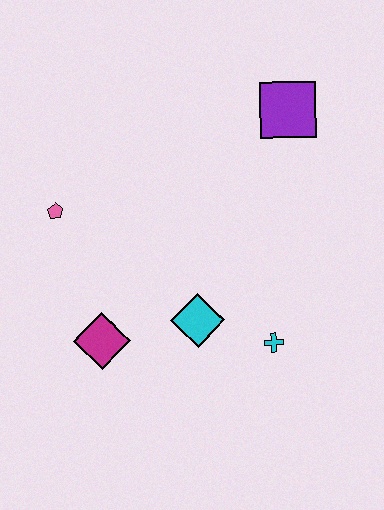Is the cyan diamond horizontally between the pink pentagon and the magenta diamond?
No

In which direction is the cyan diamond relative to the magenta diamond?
The cyan diamond is to the right of the magenta diamond.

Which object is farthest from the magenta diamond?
The purple square is farthest from the magenta diamond.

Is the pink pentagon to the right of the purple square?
No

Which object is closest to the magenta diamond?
The cyan diamond is closest to the magenta diamond.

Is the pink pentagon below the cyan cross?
No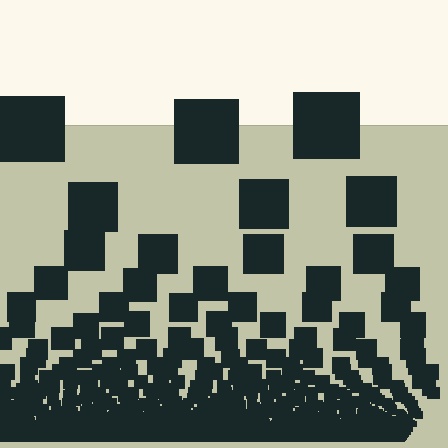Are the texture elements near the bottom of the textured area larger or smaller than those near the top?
Smaller. The gradient is inverted — elements near the bottom are smaller and denser.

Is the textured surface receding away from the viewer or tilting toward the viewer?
The surface appears to tilt toward the viewer. Texture elements get larger and sparser toward the top.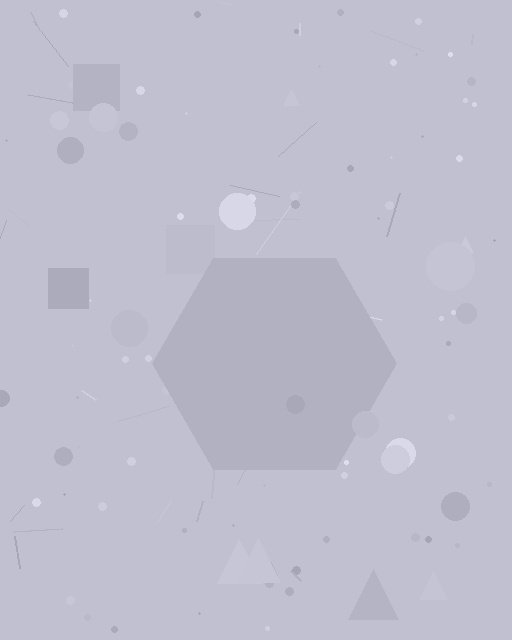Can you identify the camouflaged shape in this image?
The camouflaged shape is a hexagon.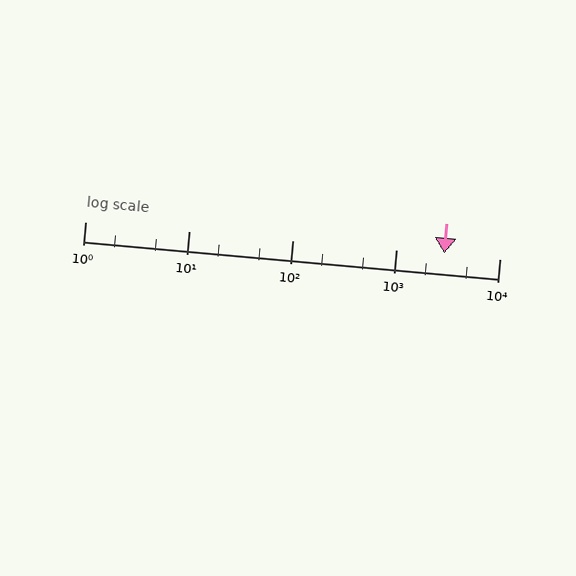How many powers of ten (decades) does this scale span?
The scale spans 4 decades, from 1 to 10000.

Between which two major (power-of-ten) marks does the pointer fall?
The pointer is between 1000 and 10000.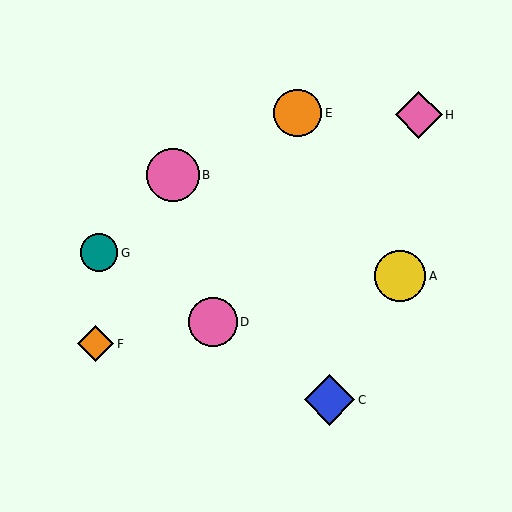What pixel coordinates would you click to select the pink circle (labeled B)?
Click at (173, 175) to select the pink circle B.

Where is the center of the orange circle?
The center of the orange circle is at (298, 113).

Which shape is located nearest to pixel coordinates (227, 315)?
The pink circle (labeled D) at (213, 322) is nearest to that location.